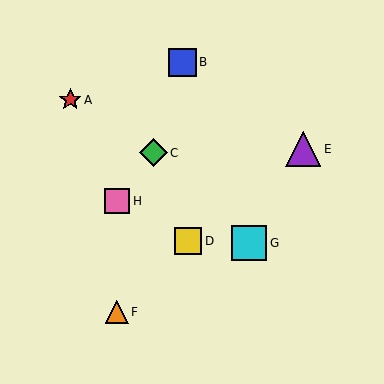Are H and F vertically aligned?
Yes, both are at x≈117.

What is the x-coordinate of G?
Object G is at x≈249.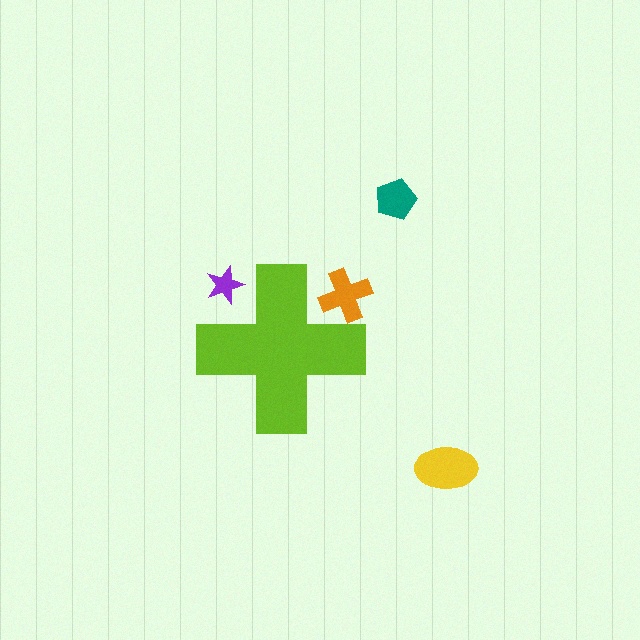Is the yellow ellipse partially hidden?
No, the yellow ellipse is fully visible.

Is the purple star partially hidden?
Yes, the purple star is partially hidden behind the lime cross.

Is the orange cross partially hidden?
Yes, the orange cross is partially hidden behind the lime cross.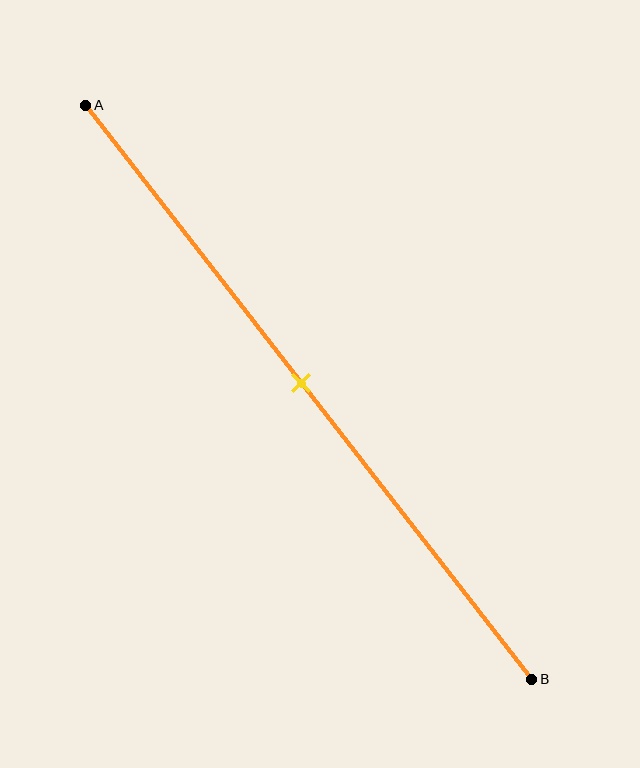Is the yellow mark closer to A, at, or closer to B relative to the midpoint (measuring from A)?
The yellow mark is approximately at the midpoint of segment AB.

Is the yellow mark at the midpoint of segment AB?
Yes, the mark is approximately at the midpoint.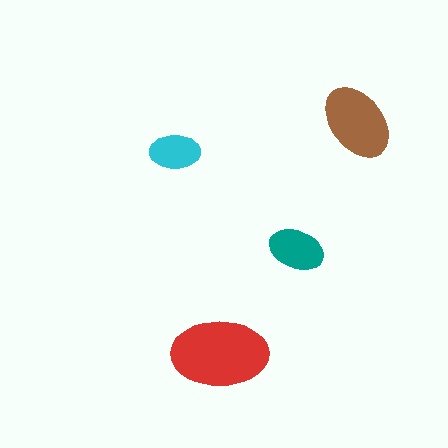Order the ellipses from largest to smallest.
the red one, the brown one, the teal one, the cyan one.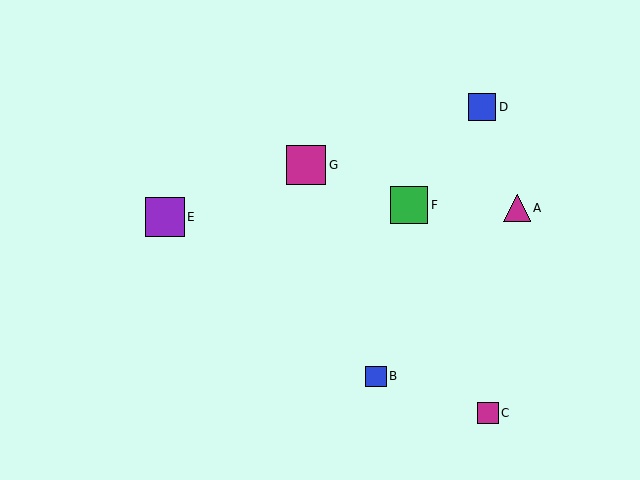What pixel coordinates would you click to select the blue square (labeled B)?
Click at (376, 376) to select the blue square B.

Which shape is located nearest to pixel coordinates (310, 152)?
The magenta square (labeled G) at (306, 165) is nearest to that location.